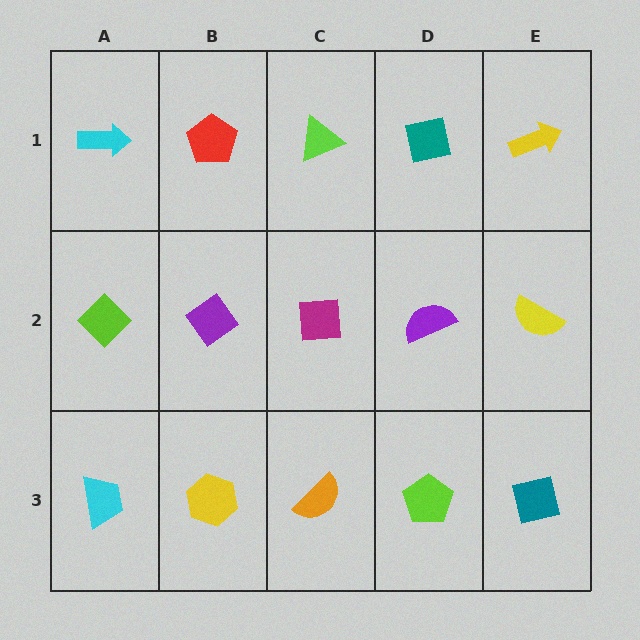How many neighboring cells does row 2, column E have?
3.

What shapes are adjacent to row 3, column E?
A yellow semicircle (row 2, column E), a lime pentagon (row 3, column D).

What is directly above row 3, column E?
A yellow semicircle.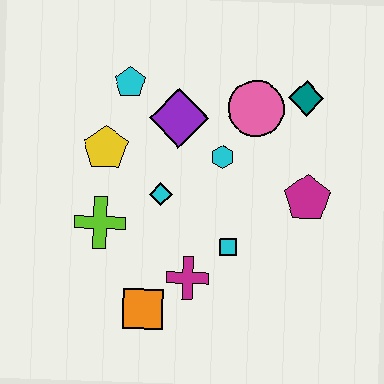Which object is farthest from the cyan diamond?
The teal diamond is farthest from the cyan diamond.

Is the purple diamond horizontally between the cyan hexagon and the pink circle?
No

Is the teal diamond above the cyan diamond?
Yes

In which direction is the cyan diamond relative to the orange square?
The cyan diamond is above the orange square.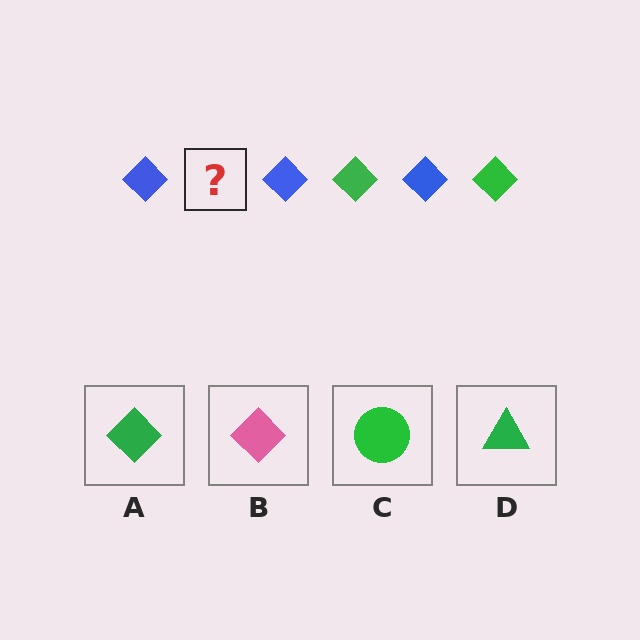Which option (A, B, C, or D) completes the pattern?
A.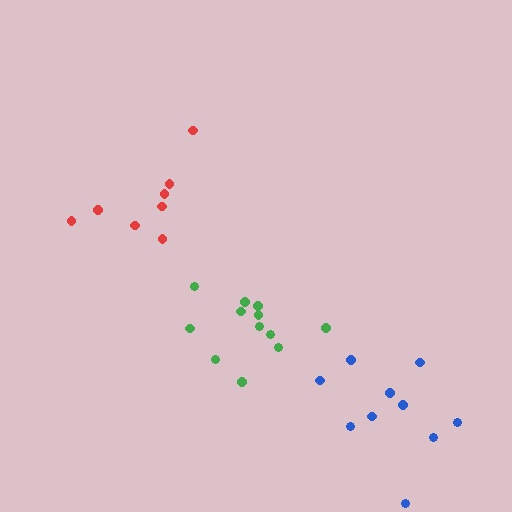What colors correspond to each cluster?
The clusters are colored: green, blue, red.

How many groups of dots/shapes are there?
There are 3 groups.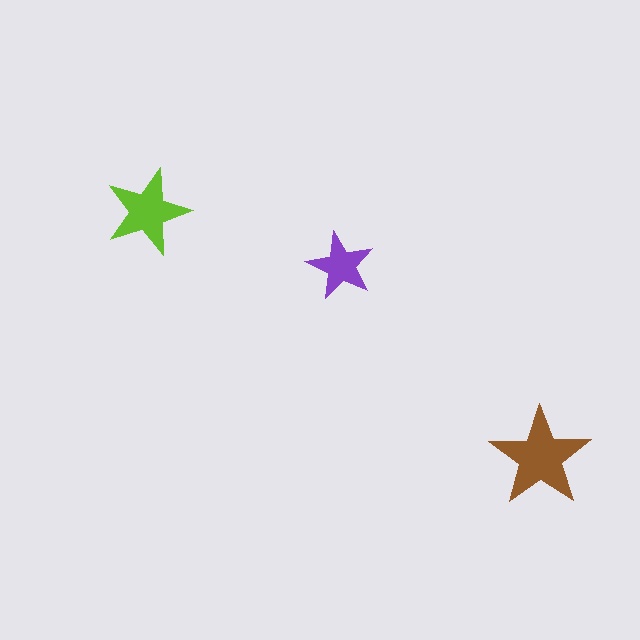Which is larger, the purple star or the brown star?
The brown one.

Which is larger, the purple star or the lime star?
The lime one.